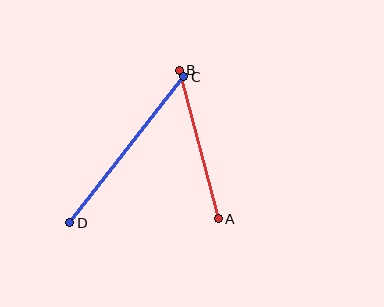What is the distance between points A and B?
The distance is approximately 153 pixels.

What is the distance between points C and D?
The distance is approximately 185 pixels.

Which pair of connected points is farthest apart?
Points C and D are farthest apart.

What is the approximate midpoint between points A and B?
The midpoint is at approximately (199, 145) pixels.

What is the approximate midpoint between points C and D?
The midpoint is at approximately (127, 150) pixels.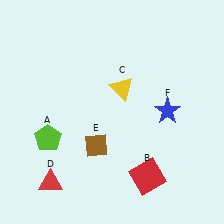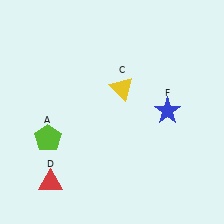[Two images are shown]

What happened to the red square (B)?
The red square (B) was removed in Image 2. It was in the bottom-right area of Image 1.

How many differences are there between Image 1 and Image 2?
There are 2 differences between the two images.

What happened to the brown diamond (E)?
The brown diamond (E) was removed in Image 2. It was in the bottom-left area of Image 1.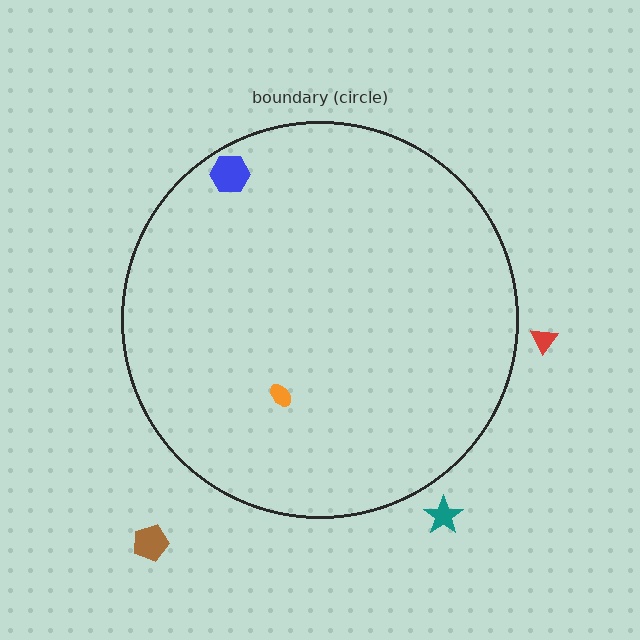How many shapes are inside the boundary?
2 inside, 3 outside.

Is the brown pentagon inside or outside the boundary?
Outside.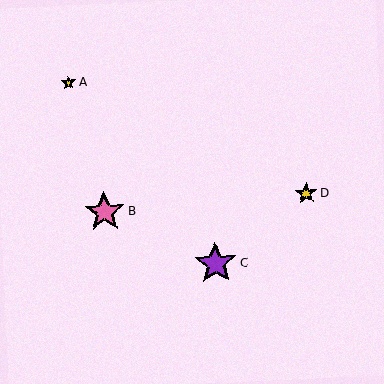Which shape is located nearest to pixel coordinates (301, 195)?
The yellow star (labeled D) at (306, 193) is nearest to that location.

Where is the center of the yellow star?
The center of the yellow star is at (306, 193).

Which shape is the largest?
The purple star (labeled C) is the largest.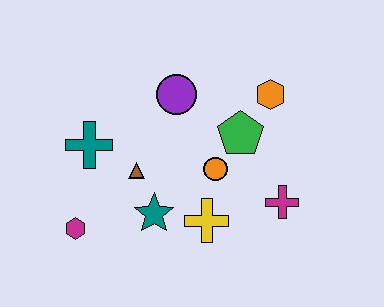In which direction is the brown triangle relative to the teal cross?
The brown triangle is to the right of the teal cross.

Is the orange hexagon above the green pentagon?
Yes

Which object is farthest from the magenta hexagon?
The orange hexagon is farthest from the magenta hexagon.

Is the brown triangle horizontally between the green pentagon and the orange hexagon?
No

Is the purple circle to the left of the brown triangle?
No